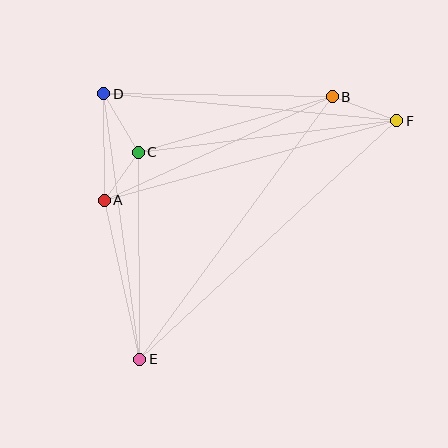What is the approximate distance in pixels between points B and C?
The distance between B and C is approximately 201 pixels.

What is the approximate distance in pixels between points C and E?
The distance between C and E is approximately 207 pixels.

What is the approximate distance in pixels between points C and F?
The distance between C and F is approximately 260 pixels.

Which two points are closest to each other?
Points A and C are closest to each other.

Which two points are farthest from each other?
Points E and F are farthest from each other.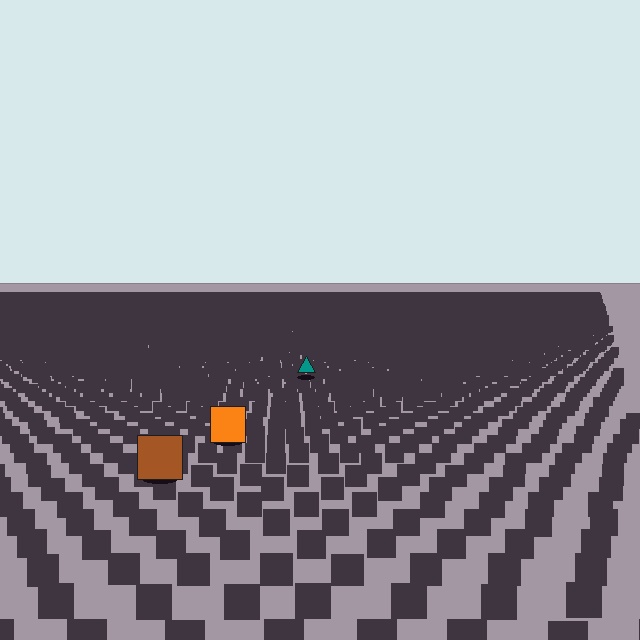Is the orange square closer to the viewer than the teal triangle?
Yes. The orange square is closer — you can tell from the texture gradient: the ground texture is coarser near it.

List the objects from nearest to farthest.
From nearest to farthest: the brown square, the orange square, the teal triangle.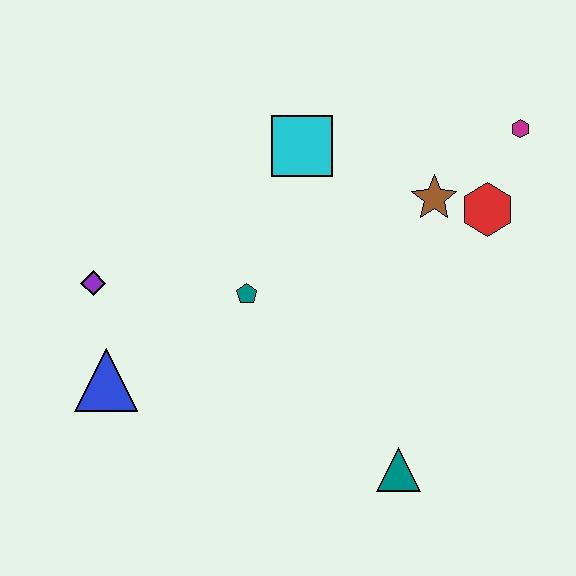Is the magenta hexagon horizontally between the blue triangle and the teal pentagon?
No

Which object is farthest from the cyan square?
The teal triangle is farthest from the cyan square.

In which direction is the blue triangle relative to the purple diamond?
The blue triangle is below the purple diamond.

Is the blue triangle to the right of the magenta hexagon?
No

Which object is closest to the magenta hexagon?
The red hexagon is closest to the magenta hexagon.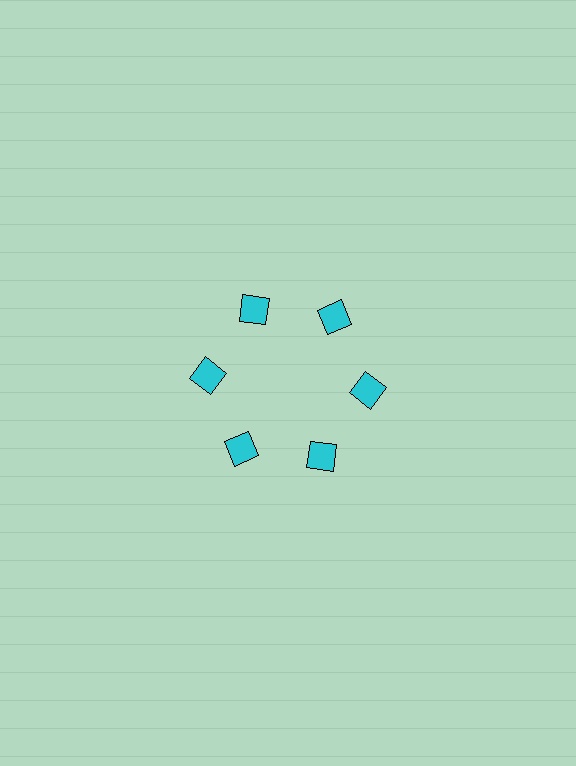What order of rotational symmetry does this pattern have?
This pattern has 6-fold rotational symmetry.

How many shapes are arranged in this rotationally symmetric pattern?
There are 6 shapes, arranged in 6 groups of 1.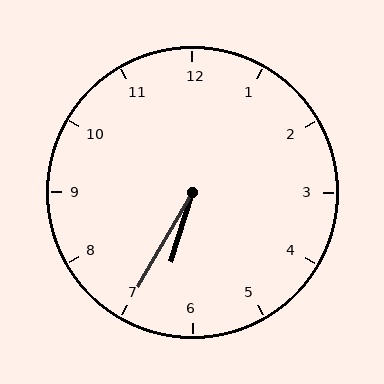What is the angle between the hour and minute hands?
Approximately 12 degrees.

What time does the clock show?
6:35.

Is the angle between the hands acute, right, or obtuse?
It is acute.